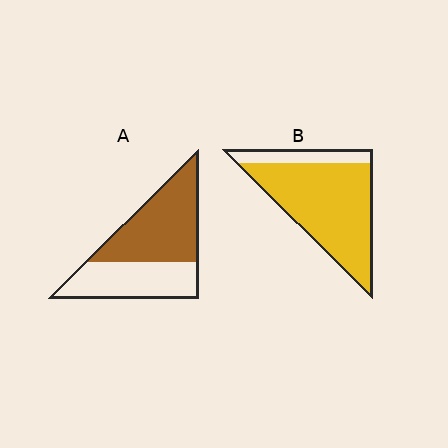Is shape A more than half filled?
Yes.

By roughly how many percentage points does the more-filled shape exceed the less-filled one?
By roughly 25 percentage points (B over A).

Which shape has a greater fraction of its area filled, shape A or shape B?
Shape B.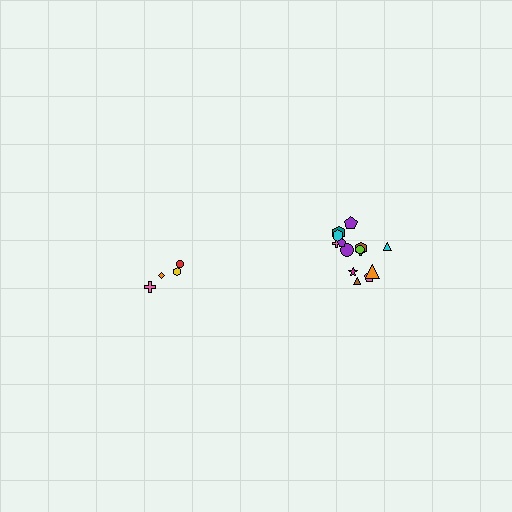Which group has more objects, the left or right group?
The right group.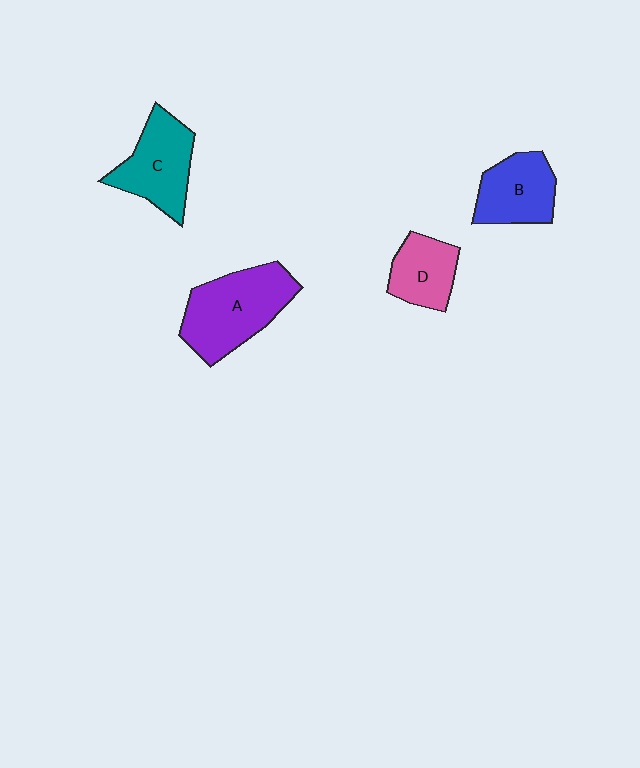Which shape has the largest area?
Shape A (purple).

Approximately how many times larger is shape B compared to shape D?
Approximately 1.2 times.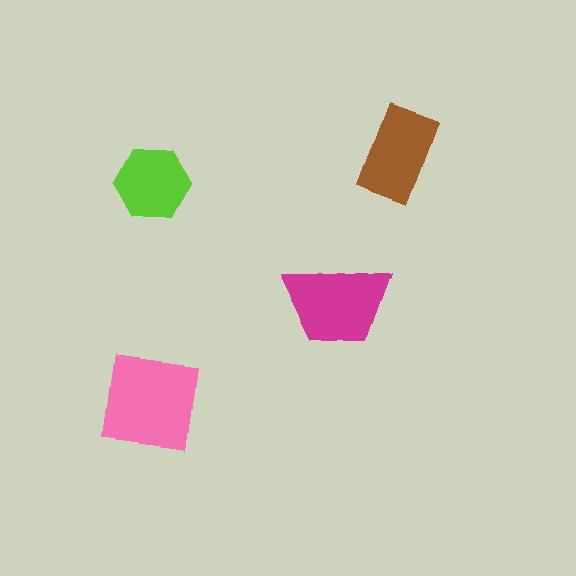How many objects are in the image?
There are 4 objects in the image.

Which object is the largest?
The pink square.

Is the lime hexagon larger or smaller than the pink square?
Smaller.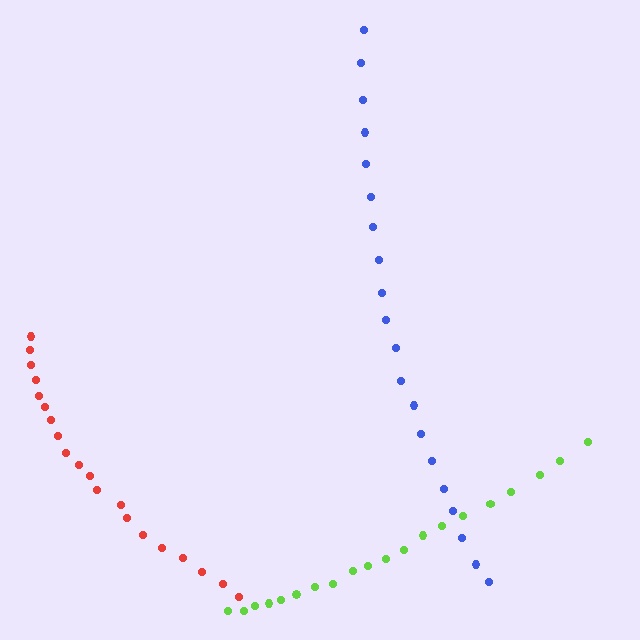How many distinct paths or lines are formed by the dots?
There are 3 distinct paths.